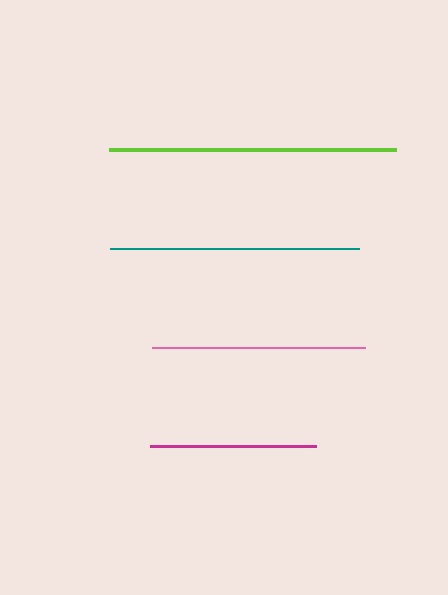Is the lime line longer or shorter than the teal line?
The lime line is longer than the teal line.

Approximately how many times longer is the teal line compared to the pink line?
The teal line is approximately 1.2 times the length of the pink line.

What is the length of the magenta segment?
The magenta segment is approximately 166 pixels long.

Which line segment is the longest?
The lime line is the longest at approximately 287 pixels.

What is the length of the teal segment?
The teal segment is approximately 250 pixels long.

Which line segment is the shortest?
The magenta line is the shortest at approximately 166 pixels.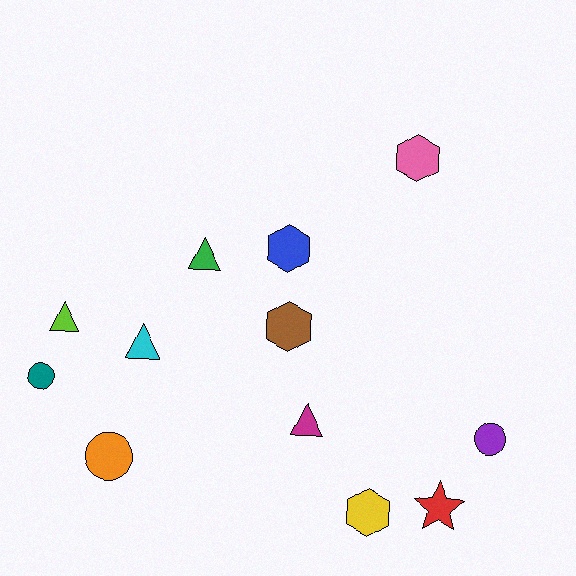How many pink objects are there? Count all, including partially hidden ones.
There is 1 pink object.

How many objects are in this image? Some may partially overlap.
There are 12 objects.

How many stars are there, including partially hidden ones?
There is 1 star.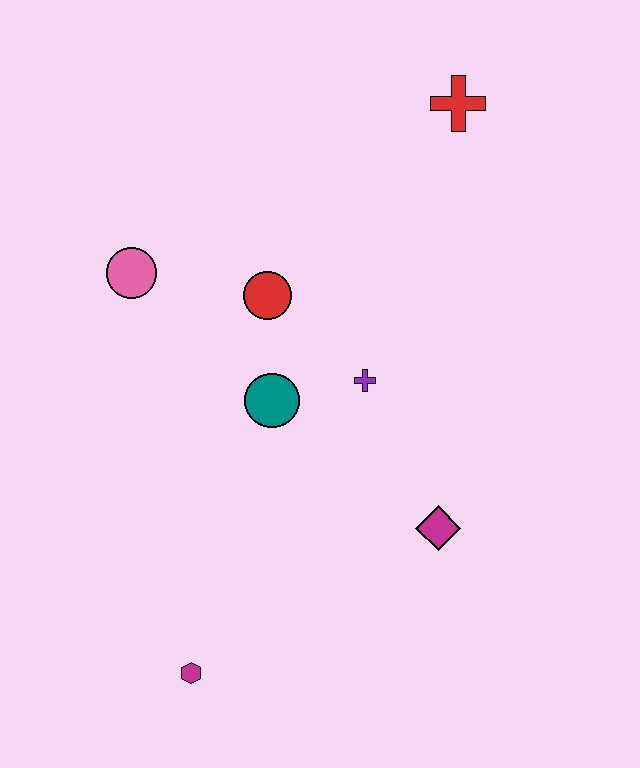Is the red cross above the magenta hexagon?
Yes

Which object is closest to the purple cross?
The teal circle is closest to the purple cross.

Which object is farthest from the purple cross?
The magenta hexagon is farthest from the purple cross.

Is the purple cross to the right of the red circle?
Yes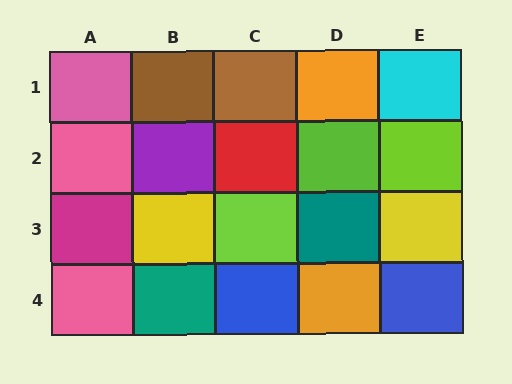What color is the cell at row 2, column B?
Purple.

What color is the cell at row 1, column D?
Orange.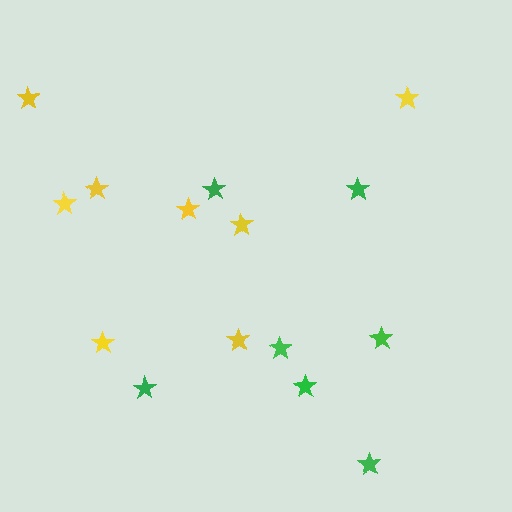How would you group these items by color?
There are 2 groups: one group of yellow stars (8) and one group of green stars (7).